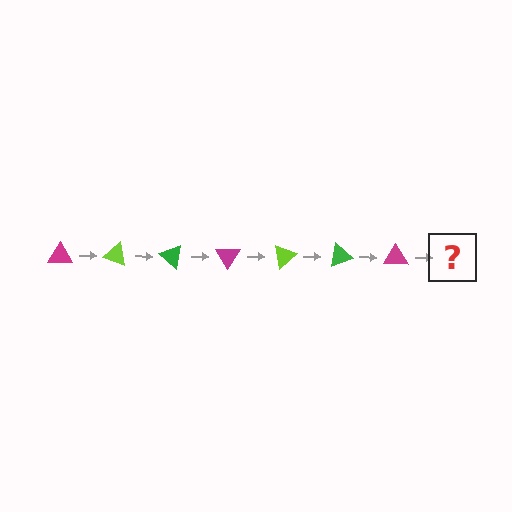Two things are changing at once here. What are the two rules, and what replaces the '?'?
The two rules are that it rotates 20 degrees each step and the color cycles through magenta, lime, and green. The '?' should be a lime triangle, rotated 140 degrees from the start.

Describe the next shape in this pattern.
It should be a lime triangle, rotated 140 degrees from the start.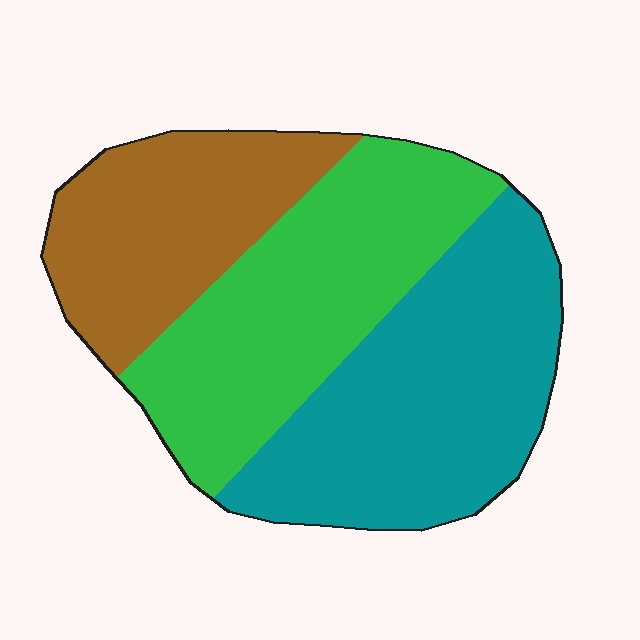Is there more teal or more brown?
Teal.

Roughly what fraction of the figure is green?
Green takes up about one third (1/3) of the figure.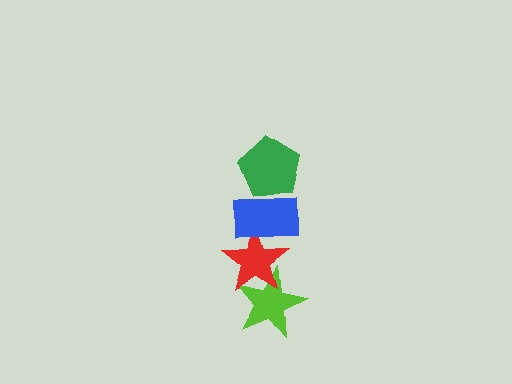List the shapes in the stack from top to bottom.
From top to bottom: the green pentagon, the blue rectangle, the red star, the lime star.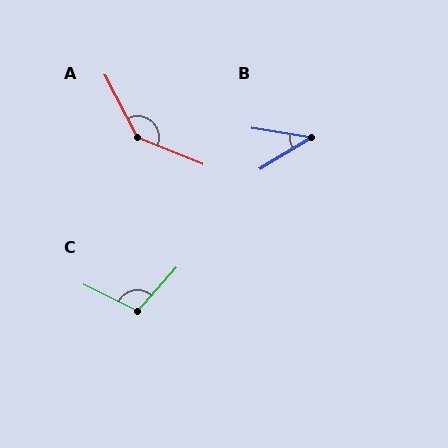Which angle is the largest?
A, at approximately 140 degrees.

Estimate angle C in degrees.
Approximately 105 degrees.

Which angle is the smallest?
B, at approximately 40 degrees.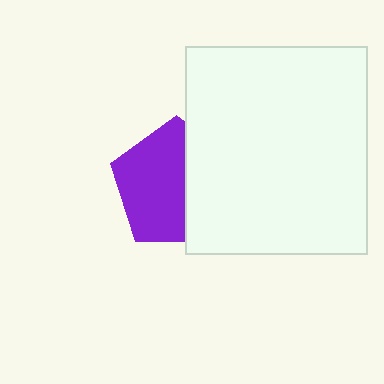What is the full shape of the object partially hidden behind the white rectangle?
The partially hidden object is a purple pentagon.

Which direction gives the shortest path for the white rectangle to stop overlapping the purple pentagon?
Moving right gives the shortest separation.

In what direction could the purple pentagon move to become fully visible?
The purple pentagon could move left. That would shift it out from behind the white rectangle entirely.